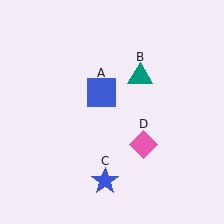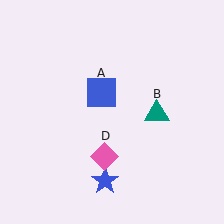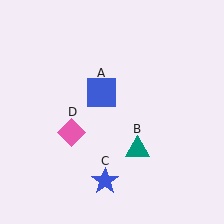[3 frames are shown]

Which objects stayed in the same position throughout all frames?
Blue square (object A) and blue star (object C) remained stationary.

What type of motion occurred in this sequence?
The teal triangle (object B), pink diamond (object D) rotated clockwise around the center of the scene.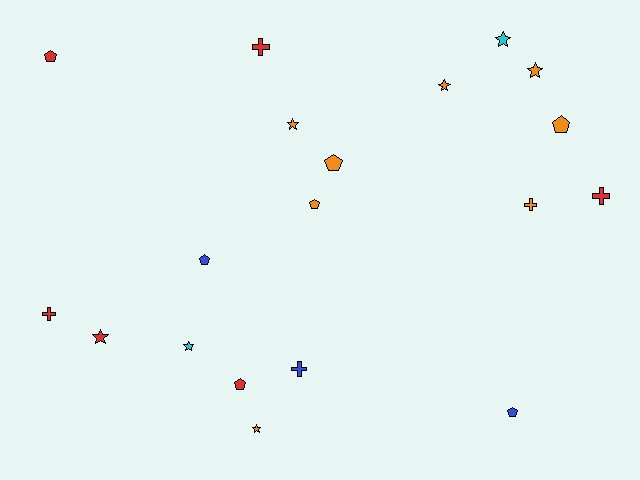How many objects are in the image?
There are 19 objects.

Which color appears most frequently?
Orange, with 8 objects.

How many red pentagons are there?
There are 2 red pentagons.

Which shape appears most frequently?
Star, with 7 objects.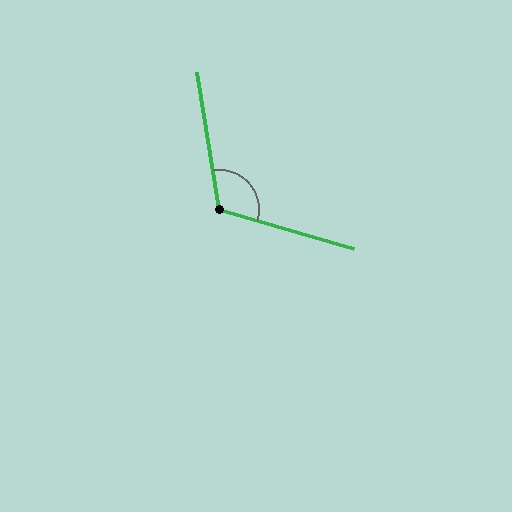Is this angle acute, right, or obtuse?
It is obtuse.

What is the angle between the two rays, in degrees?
Approximately 115 degrees.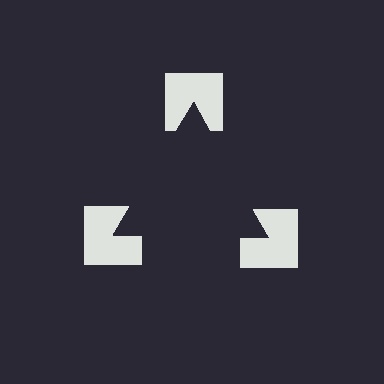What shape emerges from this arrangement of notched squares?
An illusory triangle — its edges are inferred from the aligned wedge cuts in the notched squares, not physically drawn.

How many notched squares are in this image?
There are 3 — one at each vertex of the illusory triangle.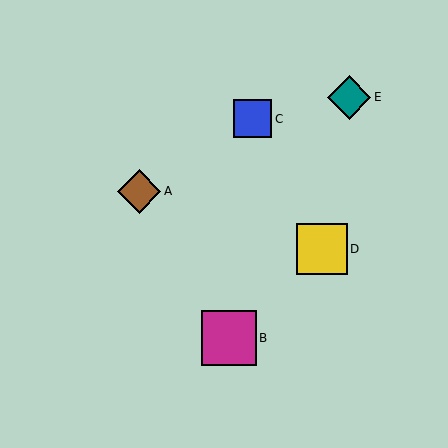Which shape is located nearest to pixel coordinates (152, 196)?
The brown diamond (labeled A) at (139, 191) is nearest to that location.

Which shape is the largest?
The magenta square (labeled B) is the largest.